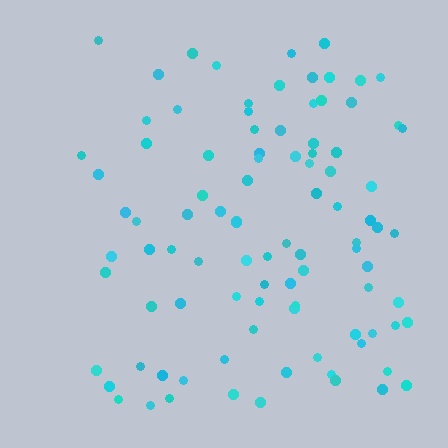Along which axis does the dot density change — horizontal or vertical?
Horizontal.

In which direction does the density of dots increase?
From left to right, with the right side densest.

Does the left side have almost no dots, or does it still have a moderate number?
Still a moderate number, just noticeably fewer than the right.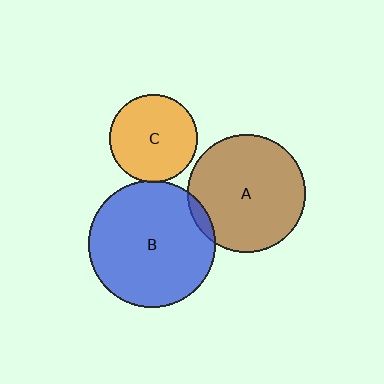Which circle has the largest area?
Circle B (blue).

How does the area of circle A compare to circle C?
Approximately 1.8 times.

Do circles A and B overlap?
Yes.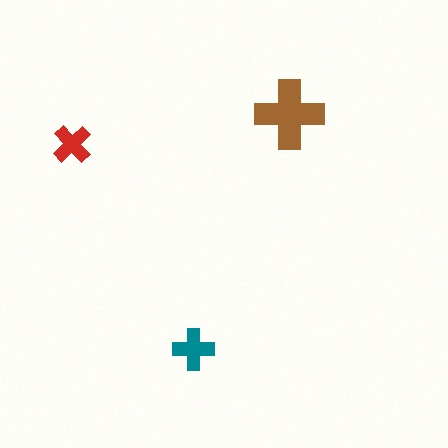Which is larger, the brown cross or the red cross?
The brown one.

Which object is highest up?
The brown cross is topmost.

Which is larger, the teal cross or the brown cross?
The brown one.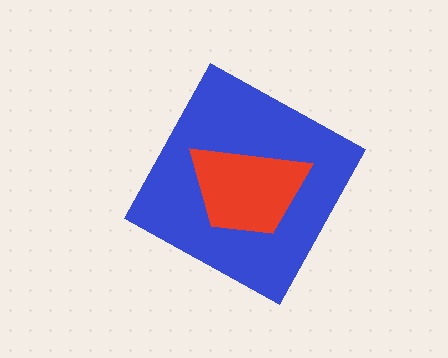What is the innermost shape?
The red trapezoid.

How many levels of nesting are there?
2.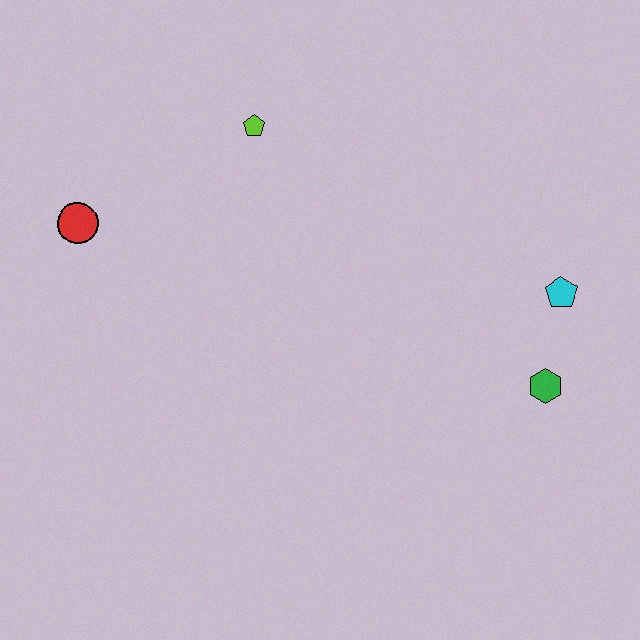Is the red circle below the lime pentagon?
Yes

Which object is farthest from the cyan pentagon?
The red circle is farthest from the cyan pentagon.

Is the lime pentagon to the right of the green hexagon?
No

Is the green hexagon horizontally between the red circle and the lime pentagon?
No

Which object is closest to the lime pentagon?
The red circle is closest to the lime pentagon.